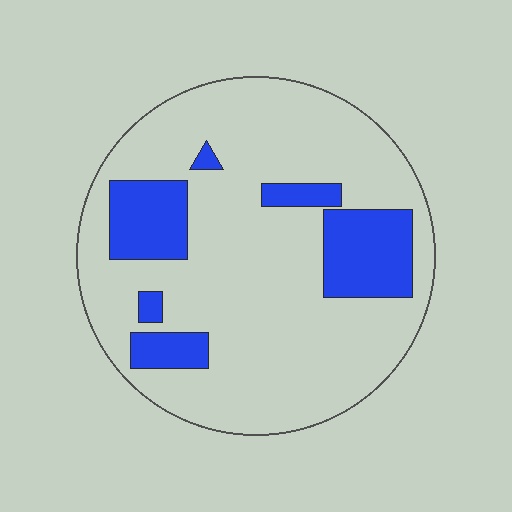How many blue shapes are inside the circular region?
6.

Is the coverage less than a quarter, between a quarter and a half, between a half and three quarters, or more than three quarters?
Less than a quarter.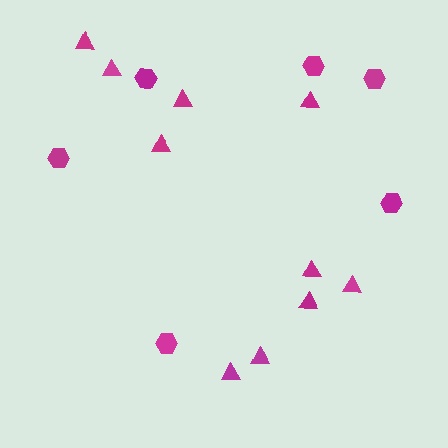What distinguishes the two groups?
There are 2 groups: one group of triangles (10) and one group of hexagons (6).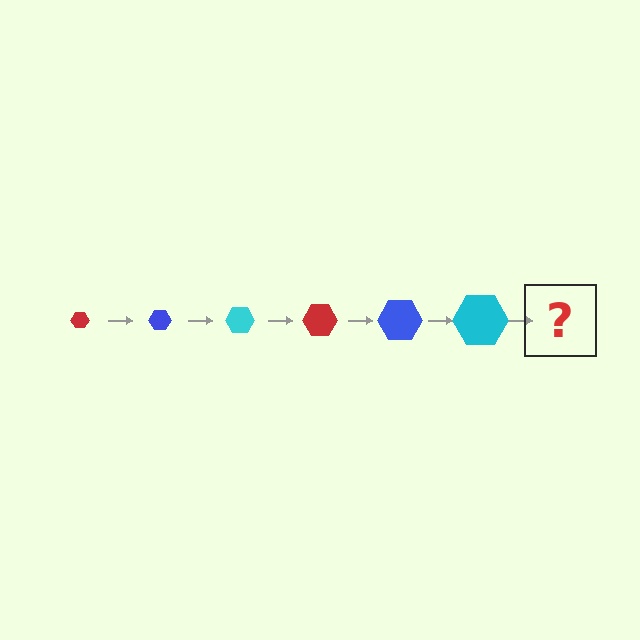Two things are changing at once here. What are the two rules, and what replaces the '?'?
The two rules are that the hexagon grows larger each step and the color cycles through red, blue, and cyan. The '?' should be a red hexagon, larger than the previous one.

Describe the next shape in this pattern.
It should be a red hexagon, larger than the previous one.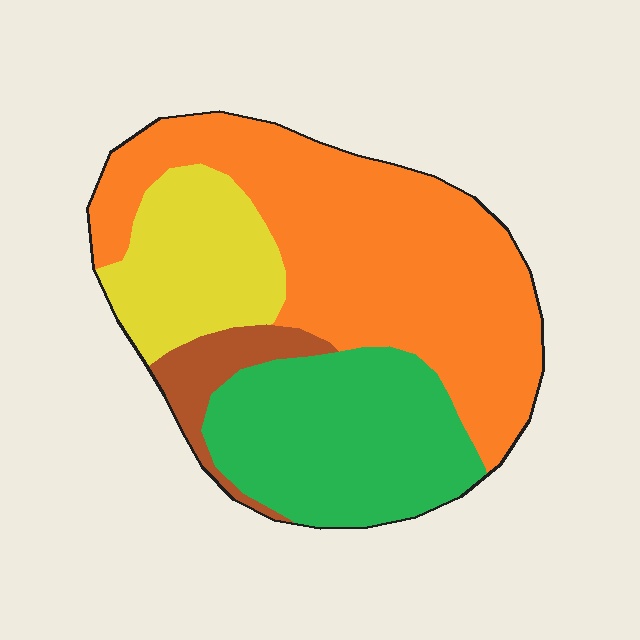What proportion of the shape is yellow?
Yellow takes up less than a quarter of the shape.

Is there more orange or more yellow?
Orange.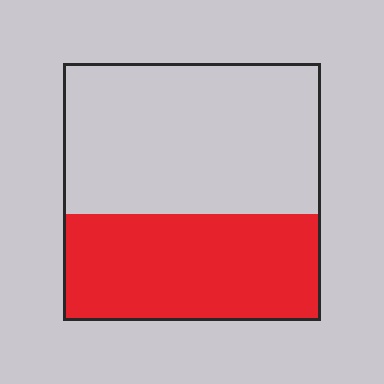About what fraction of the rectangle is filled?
About two fifths (2/5).